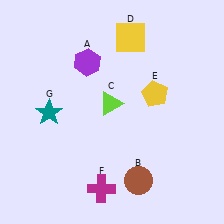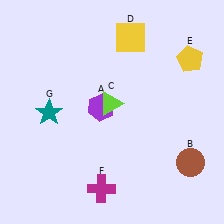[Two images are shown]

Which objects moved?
The objects that moved are: the purple hexagon (A), the brown circle (B), the yellow pentagon (E).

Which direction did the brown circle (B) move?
The brown circle (B) moved right.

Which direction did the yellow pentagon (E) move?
The yellow pentagon (E) moved right.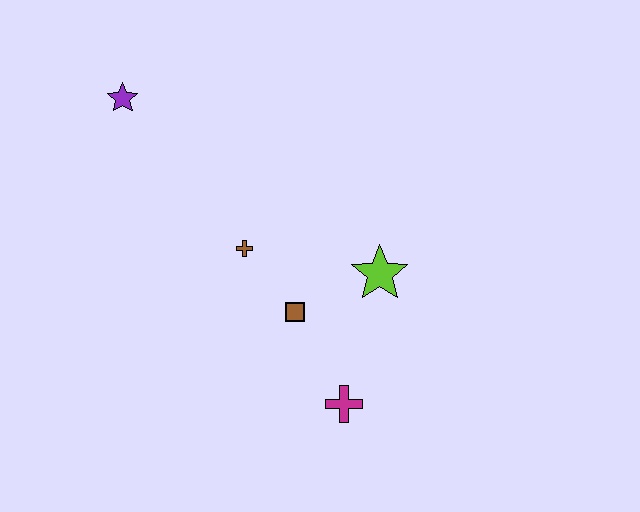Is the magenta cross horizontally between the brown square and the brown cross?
No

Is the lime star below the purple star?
Yes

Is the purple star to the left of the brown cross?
Yes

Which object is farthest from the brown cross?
The purple star is farthest from the brown cross.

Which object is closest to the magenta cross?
The brown square is closest to the magenta cross.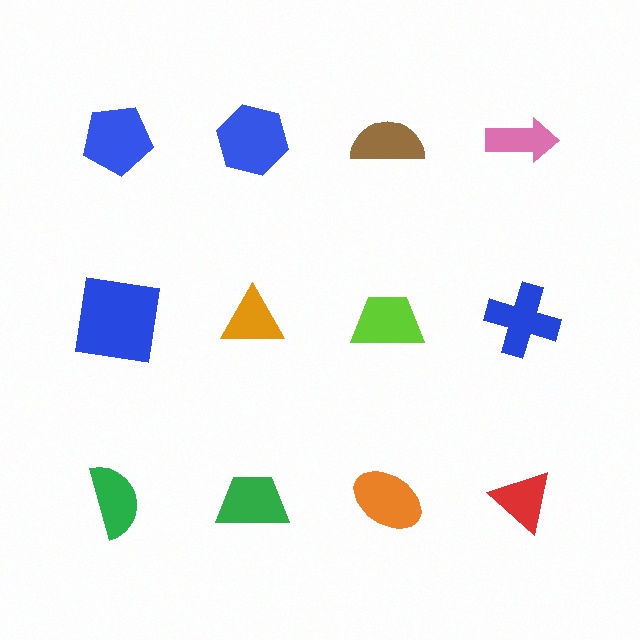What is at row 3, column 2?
A green trapezoid.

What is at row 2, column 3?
A lime trapezoid.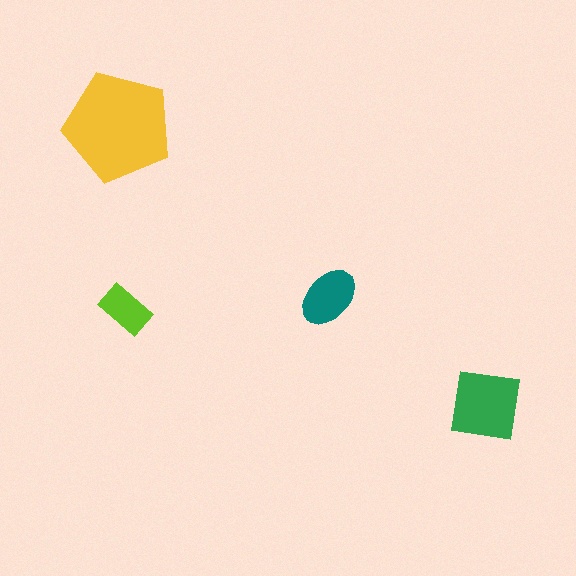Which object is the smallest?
The lime rectangle.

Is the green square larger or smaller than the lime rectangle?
Larger.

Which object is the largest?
The yellow pentagon.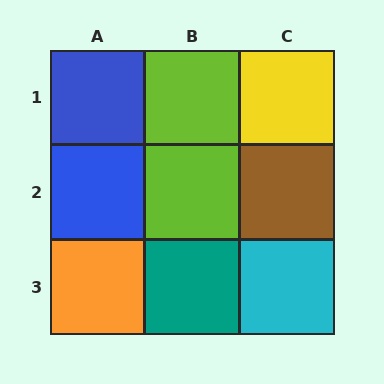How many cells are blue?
2 cells are blue.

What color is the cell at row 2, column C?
Brown.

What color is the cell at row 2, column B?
Lime.